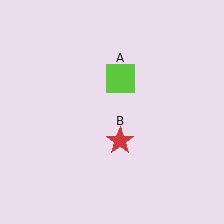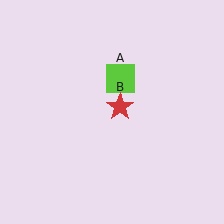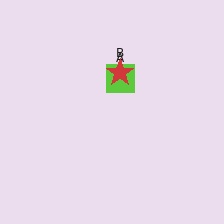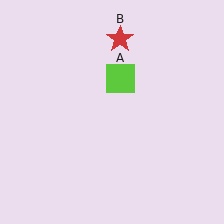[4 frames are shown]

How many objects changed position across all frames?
1 object changed position: red star (object B).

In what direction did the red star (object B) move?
The red star (object B) moved up.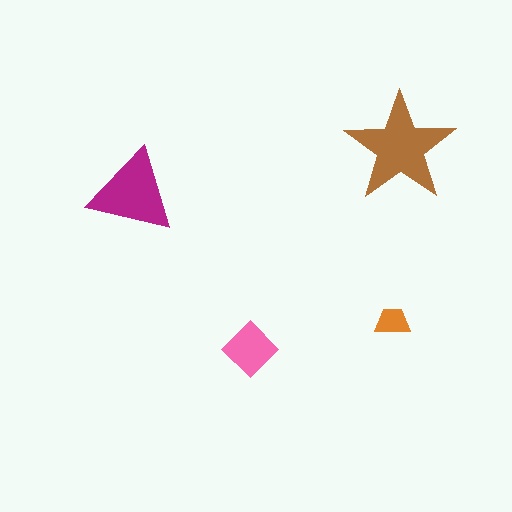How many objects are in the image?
There are 4 objects in the image.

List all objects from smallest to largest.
The orange trapezoid, the pink diamond, the magenta triangle, the brown star.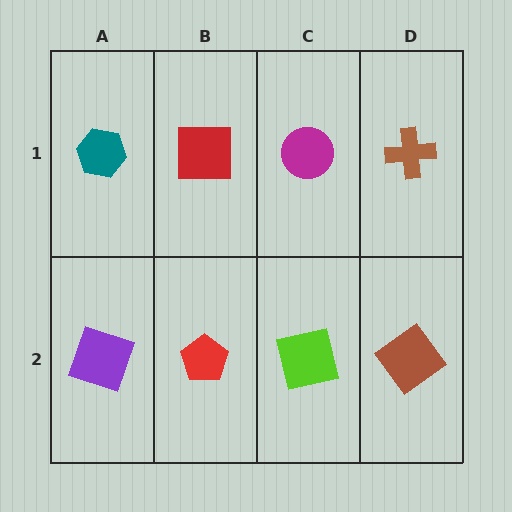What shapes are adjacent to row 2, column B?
A red square (row 1, column B), a purple square (row 2, column A), a lime square (row 2, column C).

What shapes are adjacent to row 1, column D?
A brown diamond (row 2, column D), a magenta circle (row 1, column C).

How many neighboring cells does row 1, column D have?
2.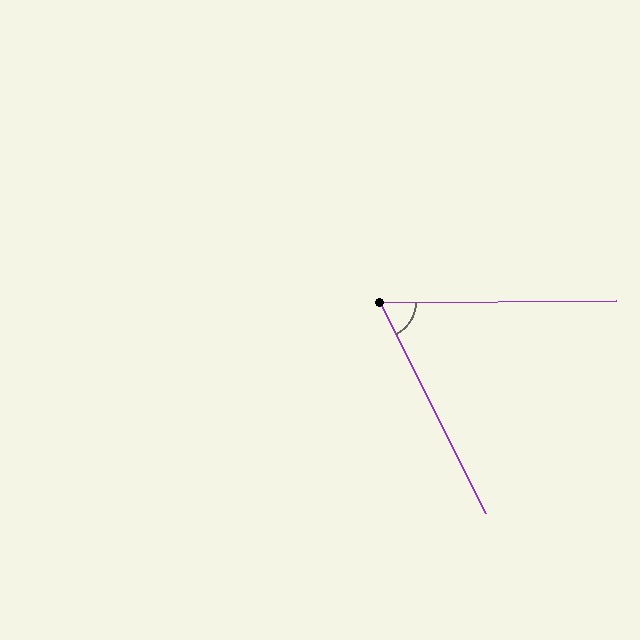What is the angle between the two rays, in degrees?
Approximately 64 degrees.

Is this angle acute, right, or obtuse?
It is acute.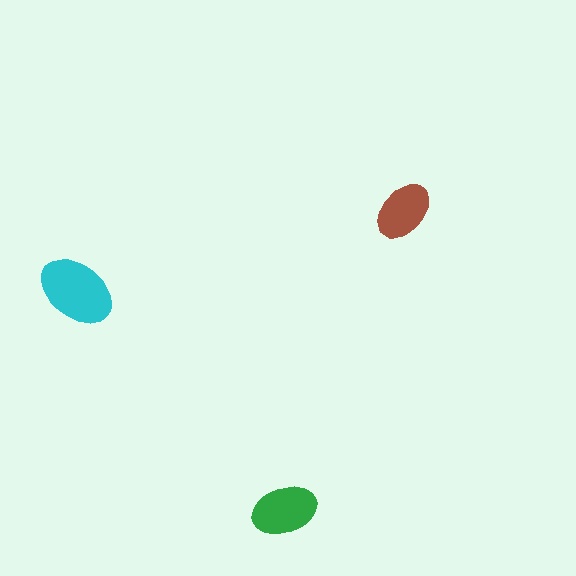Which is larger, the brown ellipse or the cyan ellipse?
The cyan one.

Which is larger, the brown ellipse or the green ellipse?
The green one.